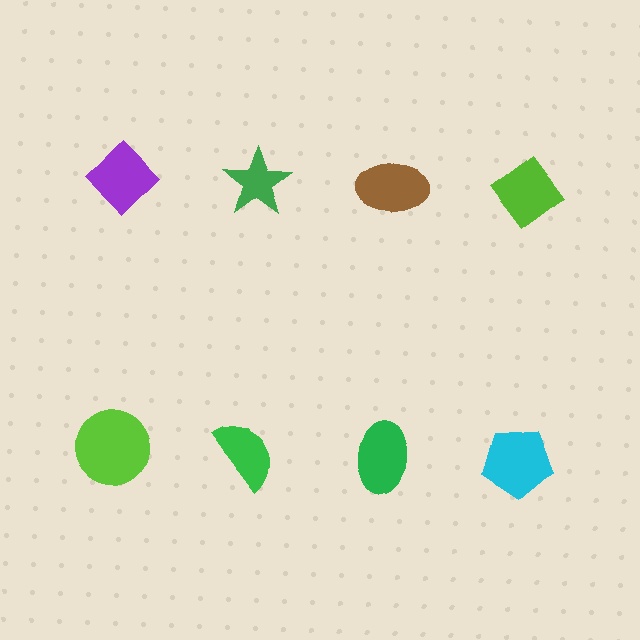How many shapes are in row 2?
4 shapes.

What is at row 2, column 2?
A green semicircle.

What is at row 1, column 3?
A brown ellipse.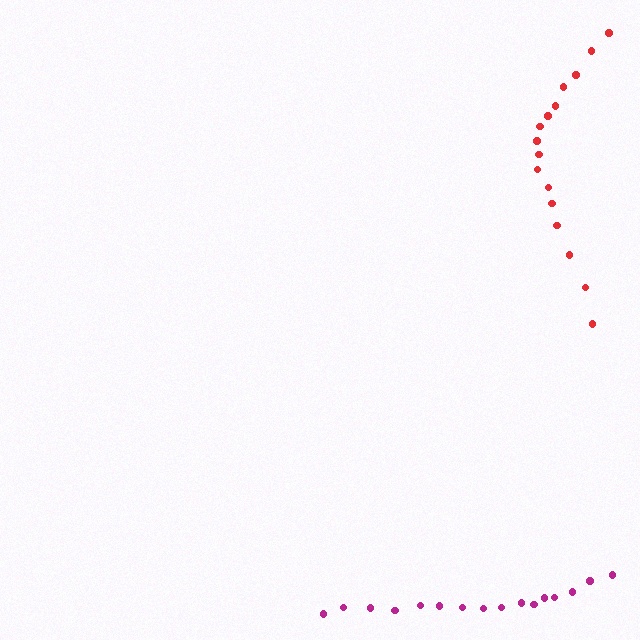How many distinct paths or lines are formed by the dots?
There are 2 distinct paths.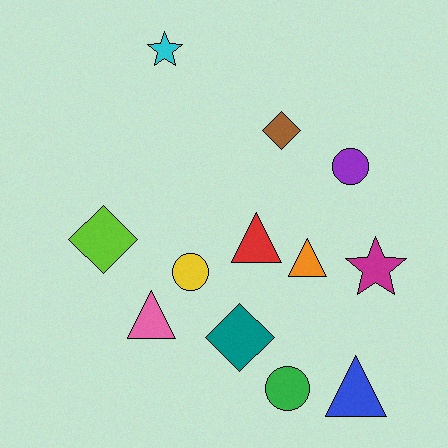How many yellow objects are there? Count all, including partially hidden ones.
There is 1 yellow object.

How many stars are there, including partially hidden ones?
There are 2 stars.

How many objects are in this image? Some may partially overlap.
There are 12 objects.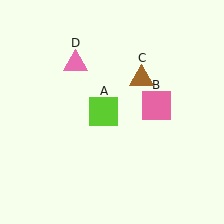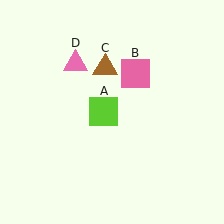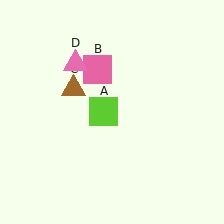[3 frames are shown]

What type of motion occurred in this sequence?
The pink square (object B), brown triangle (object C) rotated counterclockwise around the center of the scene.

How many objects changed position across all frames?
2 objects changed position: pink square (object B), brown triangle (object C).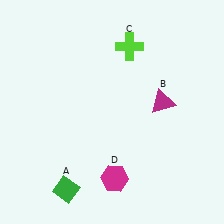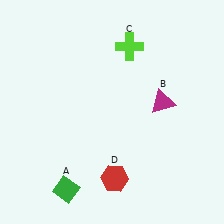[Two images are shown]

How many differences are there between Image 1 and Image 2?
There is 1 difference between the two images.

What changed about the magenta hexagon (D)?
In Image 1, D is magenta. In Image 2, it changed to red.